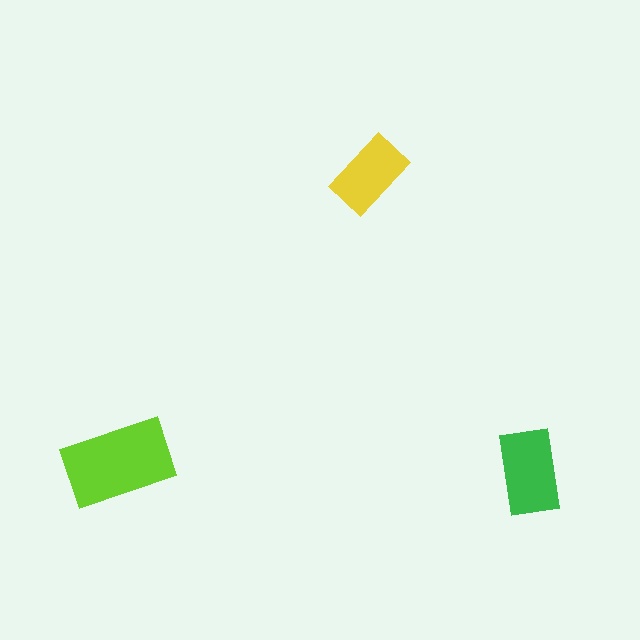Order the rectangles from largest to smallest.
the lime one, the green one, the yellow one.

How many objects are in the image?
There are 3 objects in the image.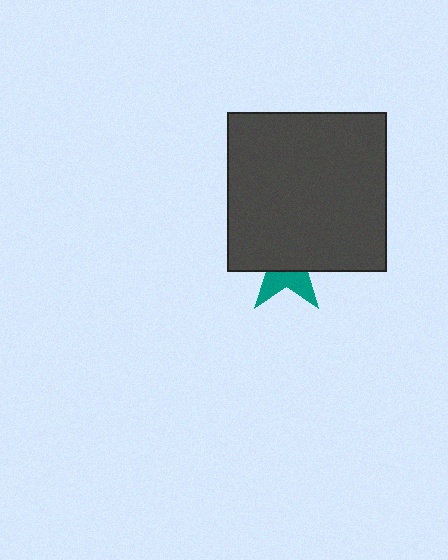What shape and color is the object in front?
The object in front is a dark gray square.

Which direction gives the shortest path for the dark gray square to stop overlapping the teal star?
Moving up gives the shortest separation.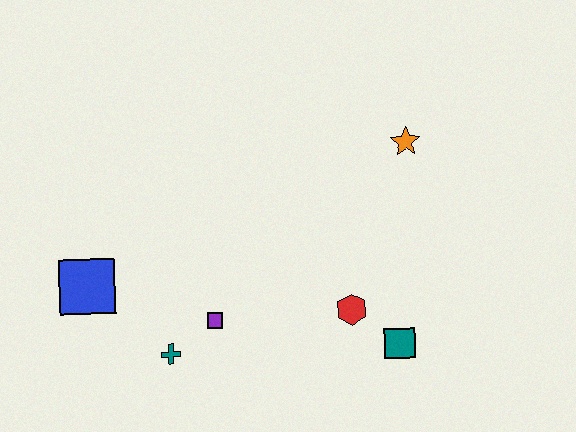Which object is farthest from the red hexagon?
The blue square is farthest from the red hexagon.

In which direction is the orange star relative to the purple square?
The orange star is to the right of the purple square.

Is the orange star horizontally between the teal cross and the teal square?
No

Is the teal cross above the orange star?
No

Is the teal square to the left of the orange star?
Yes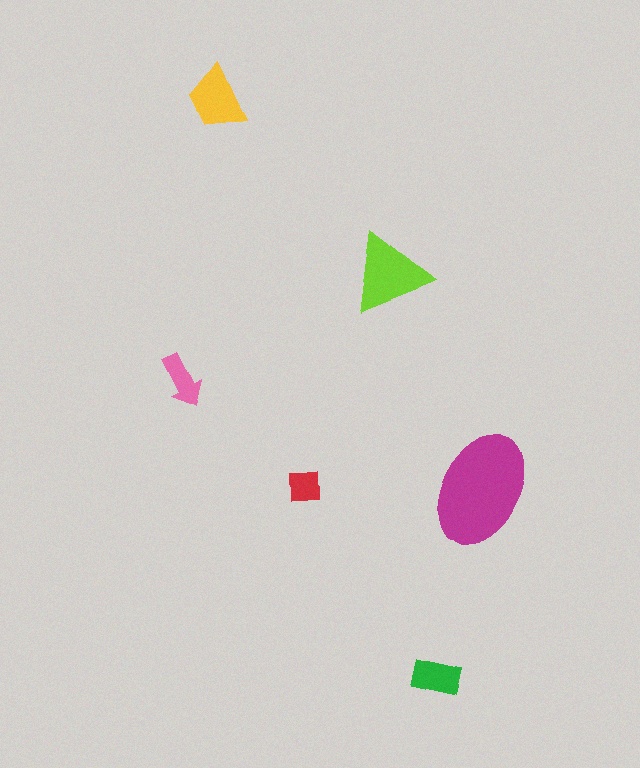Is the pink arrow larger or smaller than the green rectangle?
Smaller.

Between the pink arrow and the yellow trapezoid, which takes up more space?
The yellow trapezoid.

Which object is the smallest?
The red square.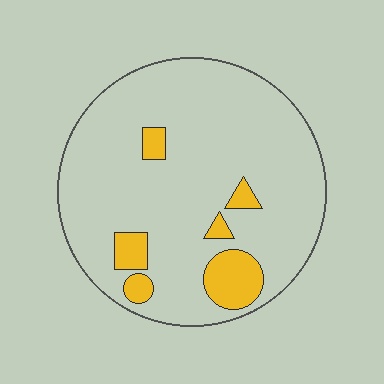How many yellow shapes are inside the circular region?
6.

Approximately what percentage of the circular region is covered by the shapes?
Approximately 10%.